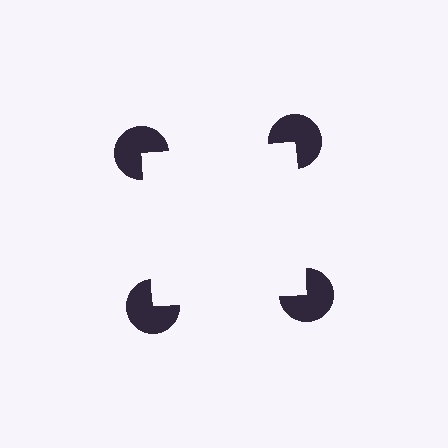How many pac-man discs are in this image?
There are 4 — one at each vertex of the illusory square.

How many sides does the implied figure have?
4 sides.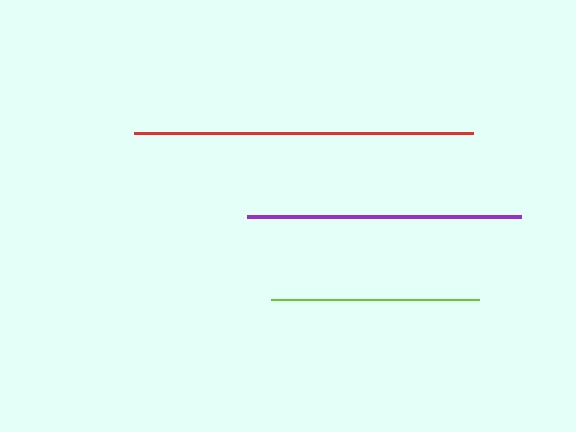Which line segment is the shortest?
The lime line is the shortest at approximately 208 pixels.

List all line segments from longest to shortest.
From longest to shortest: red, purple, lime.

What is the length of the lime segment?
The lime segment is approximately 208 pixels long.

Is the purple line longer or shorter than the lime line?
The purple line is longer than the lime line.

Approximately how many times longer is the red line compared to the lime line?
The red line is approximately 1.6 times the length of the lime line.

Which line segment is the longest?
The red line is the longest at approximately 339 pixels.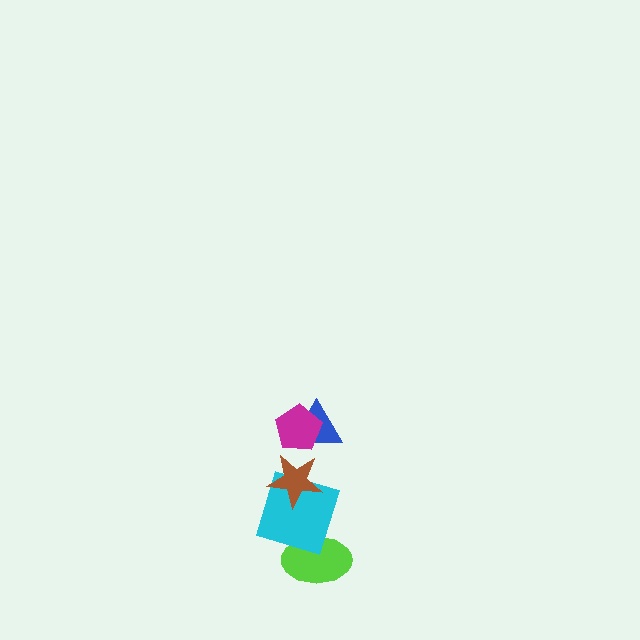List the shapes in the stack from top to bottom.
From top to bottom: the magenta pentagon, the blue triangle, the brown star, the cyan square, the lime ellipse.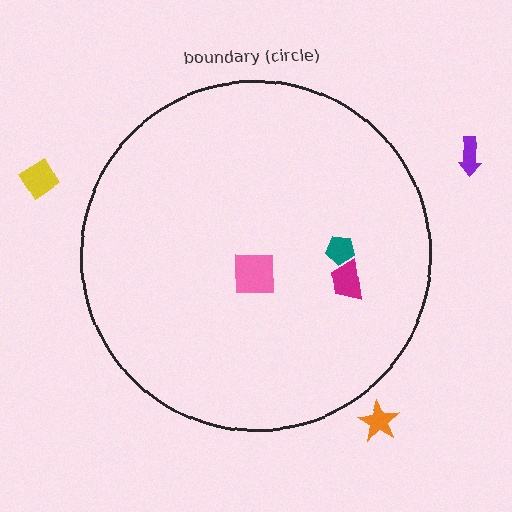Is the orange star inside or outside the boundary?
Outside.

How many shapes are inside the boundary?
3 inside, 3 outside.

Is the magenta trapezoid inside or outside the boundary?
Inside.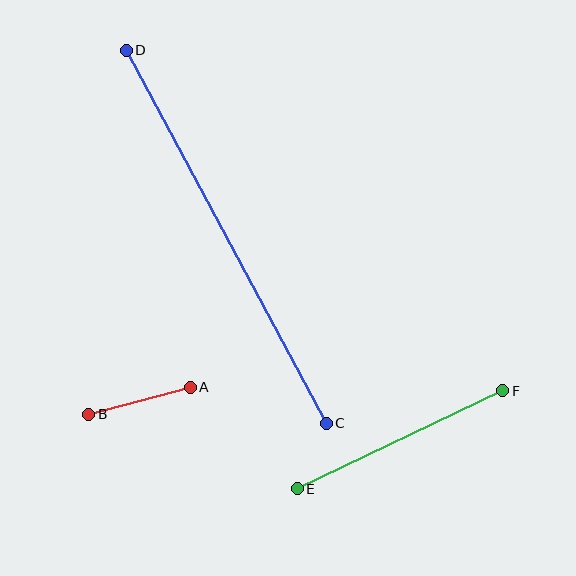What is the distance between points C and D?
The distance is approximately 423 pixels.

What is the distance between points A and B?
The distance is approximately 105 pixels.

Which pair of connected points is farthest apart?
Points C and D are farthest apart.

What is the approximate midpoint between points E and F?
The midpoint is at approximately (400, 440) pixels.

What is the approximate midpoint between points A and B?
The midpoint is at approximately (139, 401) pixels.